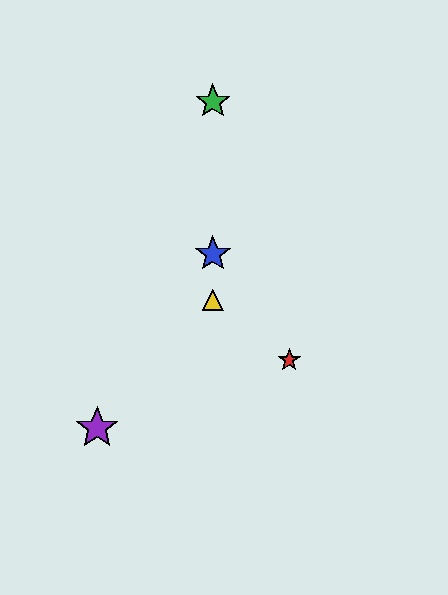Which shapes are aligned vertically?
The blue star, the green star, the yellow triangle are aligned vertically.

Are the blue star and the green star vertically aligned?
Yes, both are at x≈213.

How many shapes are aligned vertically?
3 shapes (the blue star, the green star, the yellow triangle) are aligned vertically.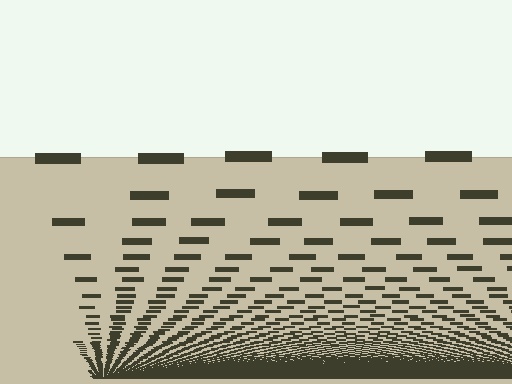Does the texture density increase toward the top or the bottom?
Density increases toward the bottom.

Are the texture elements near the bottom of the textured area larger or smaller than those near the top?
Smaller. The gradient is inverted — elements near the bottom are smaller and denser.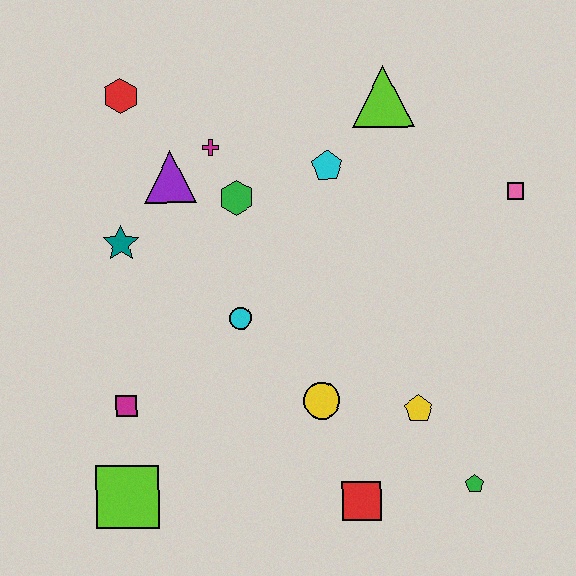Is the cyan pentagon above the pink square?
Yes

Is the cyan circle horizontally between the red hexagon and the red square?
Yes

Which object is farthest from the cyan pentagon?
The lime square is farthest from the cyan pentagon.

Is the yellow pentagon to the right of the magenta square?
Yes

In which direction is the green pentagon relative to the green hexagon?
The green pentagon is below the green hexagon.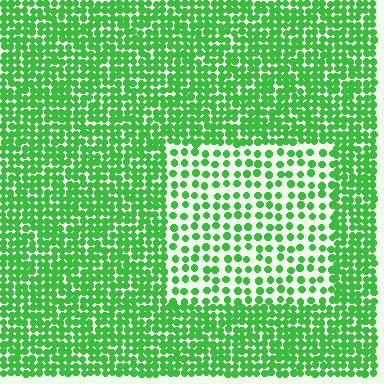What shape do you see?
I see a rectangle.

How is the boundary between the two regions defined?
The boundary is defined by a change in element density (approximately 2.1x ratio). All elements are the same color, size, and shape.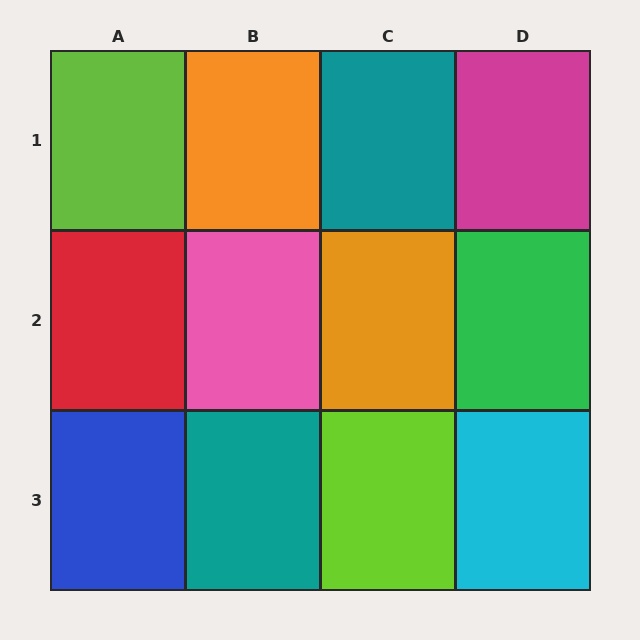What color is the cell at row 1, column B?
Orange.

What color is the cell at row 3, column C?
Lime.